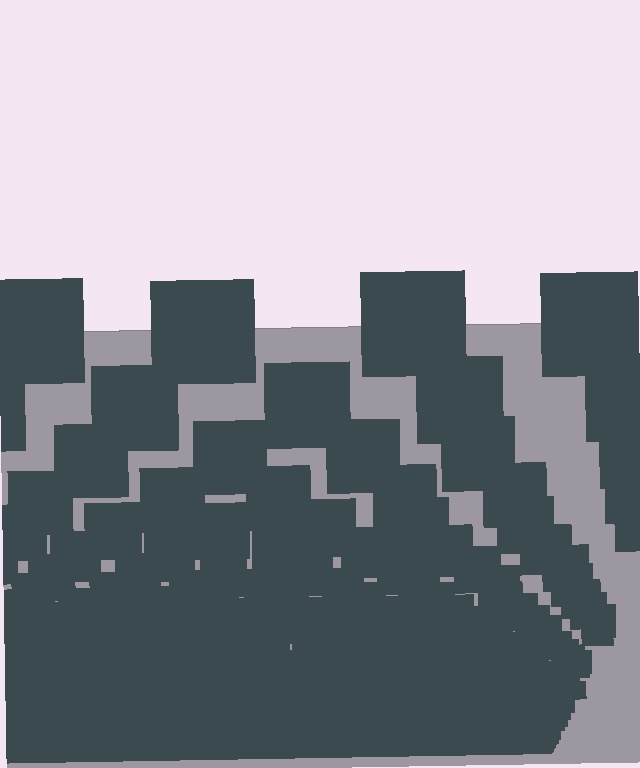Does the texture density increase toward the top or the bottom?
Density increases toward the bottom.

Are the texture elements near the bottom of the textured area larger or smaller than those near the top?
Smaller. The gradient is inverted — elements near the bottom are smaller and denser.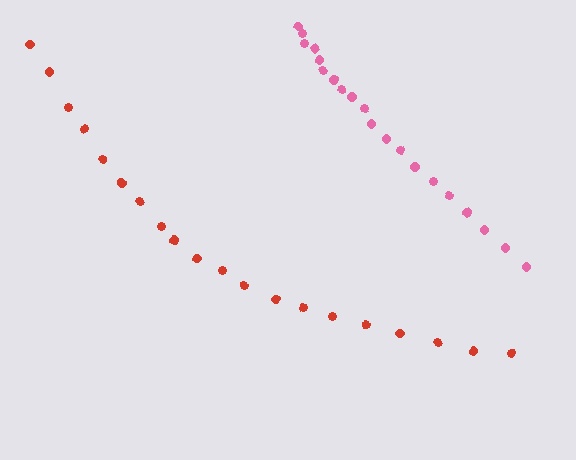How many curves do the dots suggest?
There are 2 distinct paths.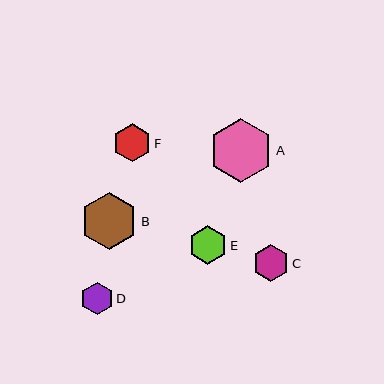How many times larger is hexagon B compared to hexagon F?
Hexagon B is approximately 1.5 times the size of hexagon F.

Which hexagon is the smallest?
Hexagon D is the smallest with a size of approximately 33 pixels.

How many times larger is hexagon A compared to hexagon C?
Hexagon A is approximately 1.8 times the size of hexagon C.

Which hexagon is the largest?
Hexagon A is the largest with a size of approximately 64 pixels.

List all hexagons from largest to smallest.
From largest to smallest: A, B, E, F, C, D.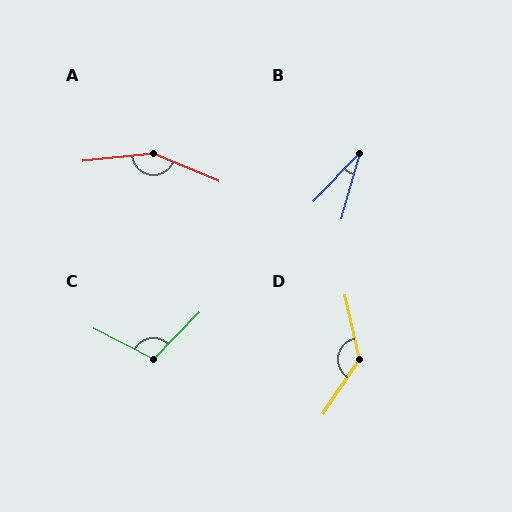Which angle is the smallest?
B, at approximately 28 degrees.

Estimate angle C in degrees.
Approximately 107 degrees.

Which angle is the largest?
A, at approximately 151 degrees.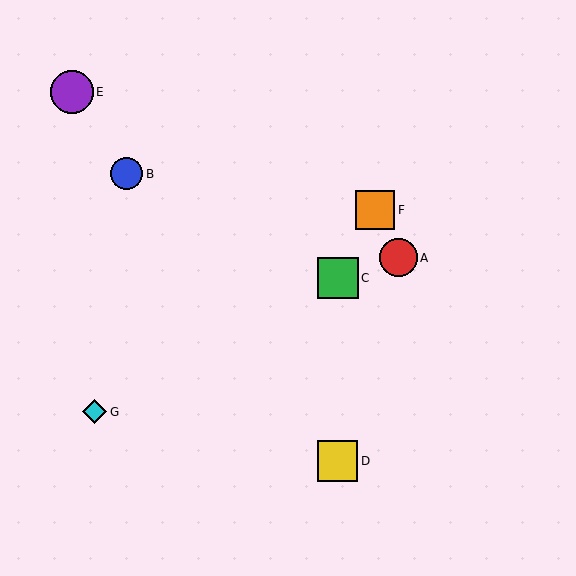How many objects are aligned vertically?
2 objects (C, D) are aligned vertically.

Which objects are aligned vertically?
Objects C, D are aligned vertically.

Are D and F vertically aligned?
No, D is at x≈338 and F is at x≈375.